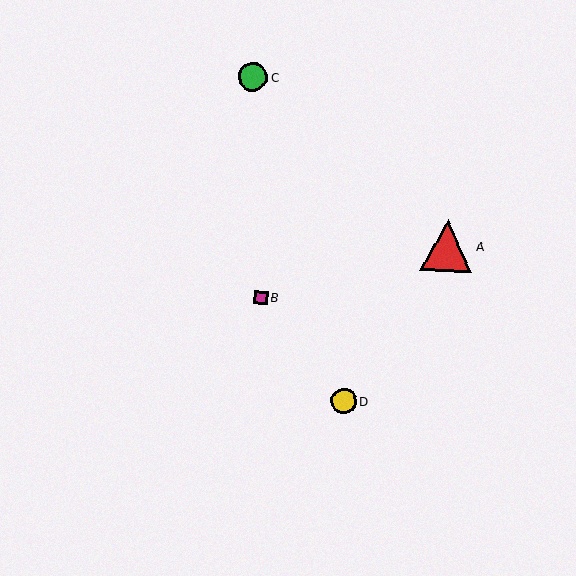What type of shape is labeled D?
Shape D is a yellow circle.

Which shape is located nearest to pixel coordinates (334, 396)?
The yellow circle (labeled D) at (344, 401) is nearest to that location.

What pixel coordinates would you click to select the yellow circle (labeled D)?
Click at (344, 401) to select the yellow circle D.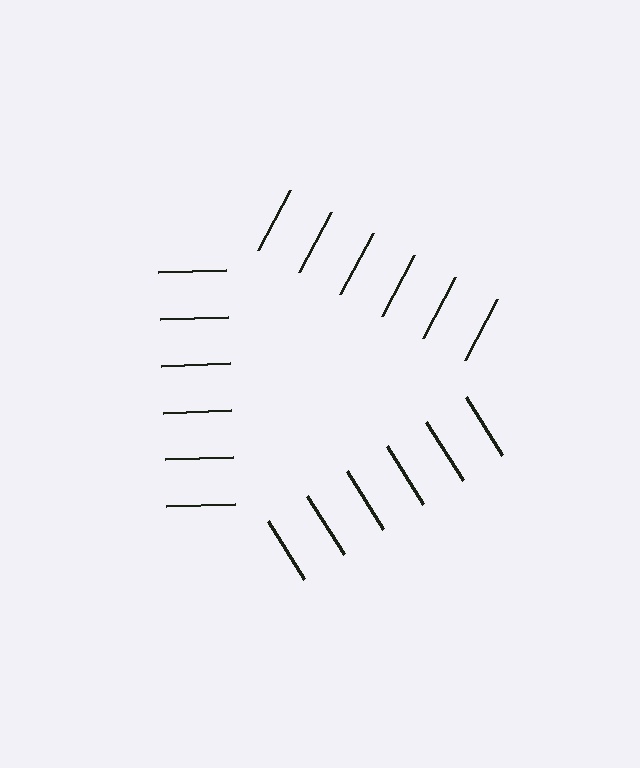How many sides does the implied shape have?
3 sides — the line-ends trace a triangle.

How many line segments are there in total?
18 — 6 along each of the 3 edges.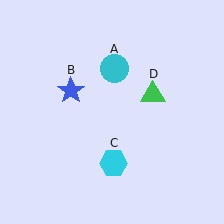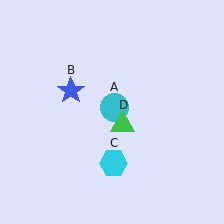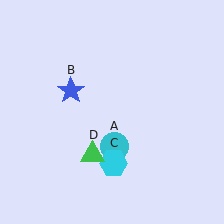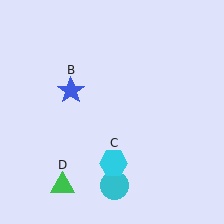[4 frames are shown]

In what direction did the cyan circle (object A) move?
The cyan circle (object A) moved down.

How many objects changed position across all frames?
2 objects changed position: cyan circle (object A), green triangle (object D).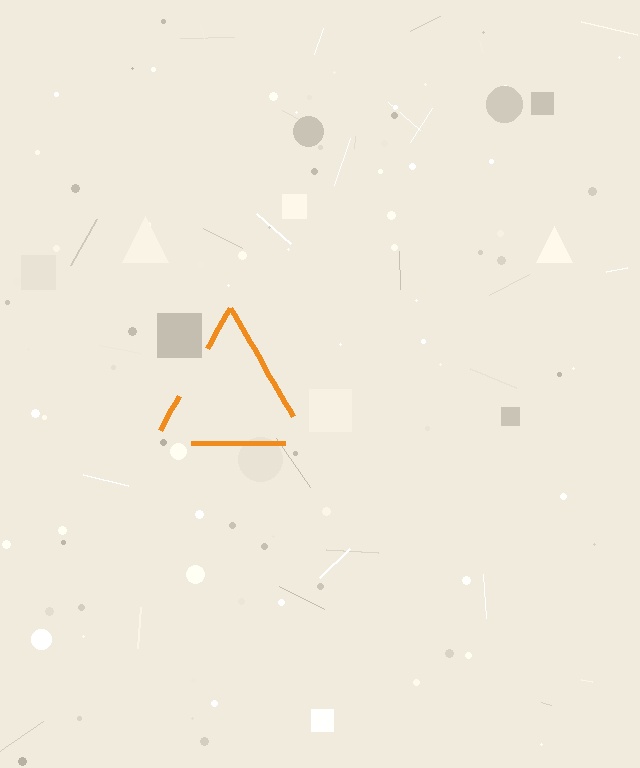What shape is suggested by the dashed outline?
The dashed outline suggests a triangle.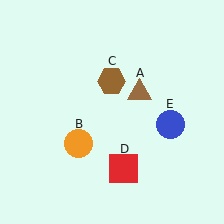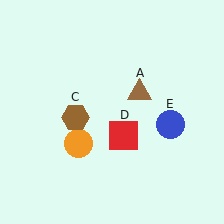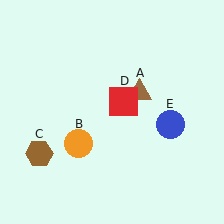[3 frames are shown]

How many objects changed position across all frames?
2 objects changed position: brown hexagon (object C), red square (object D).